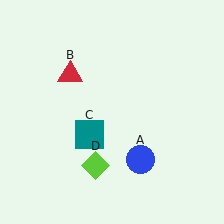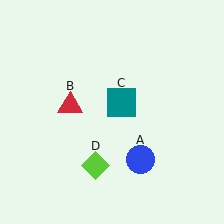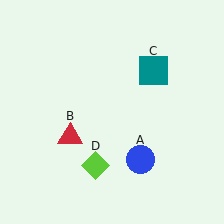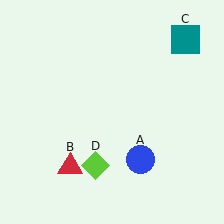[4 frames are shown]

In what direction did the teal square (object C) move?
The teal square (object C) moved up and to the right.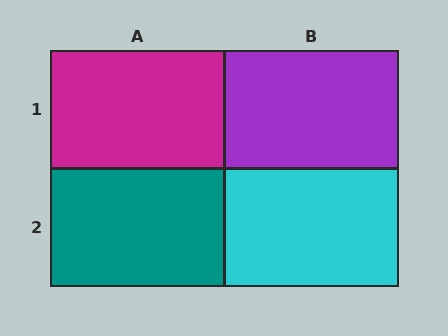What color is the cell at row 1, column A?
Magenta.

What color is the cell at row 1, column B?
Purple.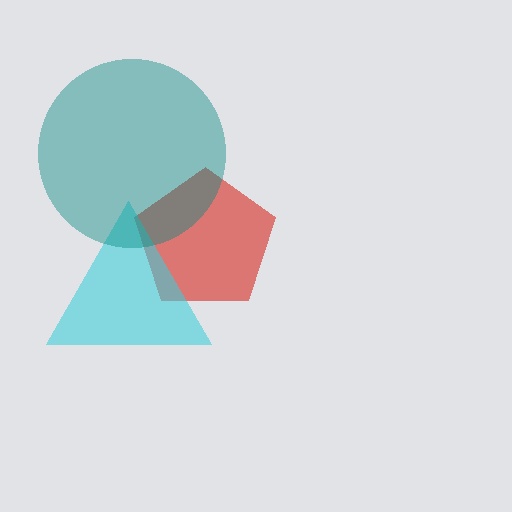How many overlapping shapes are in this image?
There are 3 overlapping shapes in the image.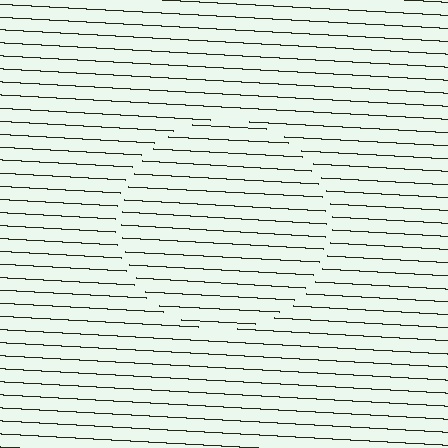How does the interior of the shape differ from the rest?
The interior of the shape contains the same grating, shifted by half a period — the contour is defined by the phase discontinuity where line-ends from the inner and outer gratings abut.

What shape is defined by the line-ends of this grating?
An illusory circle. The interior of the shape contains the same grating, shifted by half a period — the contour is defined by the phase discontinuity where line-ends from the inner and outer gratings abut.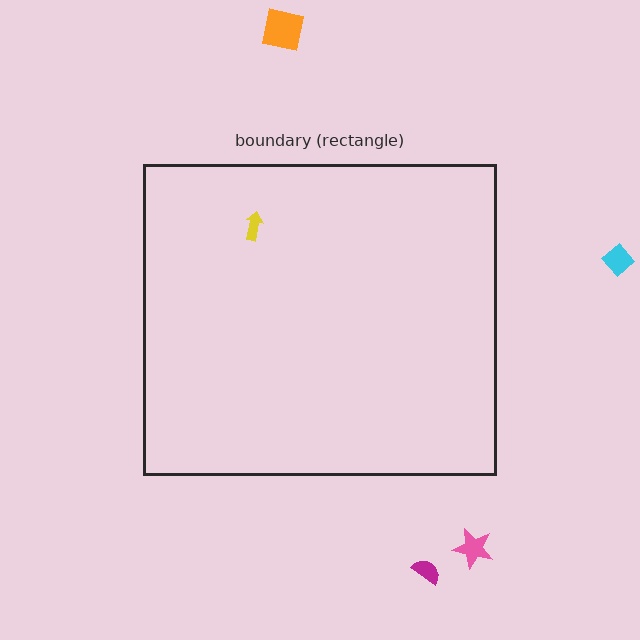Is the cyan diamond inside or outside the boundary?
Outside.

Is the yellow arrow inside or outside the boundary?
Inside.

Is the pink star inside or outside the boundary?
Outside.